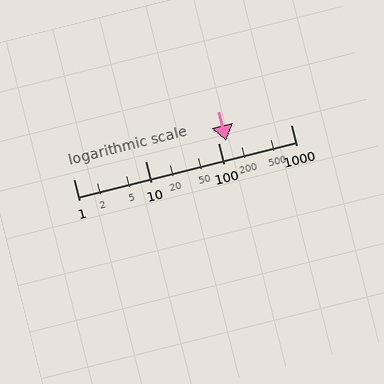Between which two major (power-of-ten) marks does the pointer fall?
The pointer is between 100 and 1000.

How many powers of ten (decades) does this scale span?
The scale spans 3 decades, from 1 to 1000.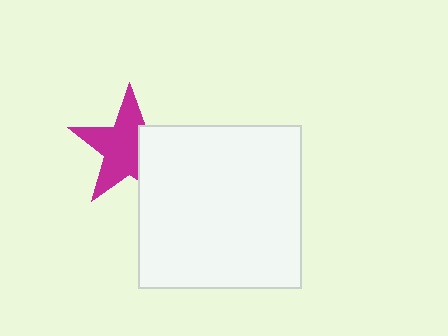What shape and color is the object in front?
The object in front is a white square.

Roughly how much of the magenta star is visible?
About half of it is visible (roughly 64%).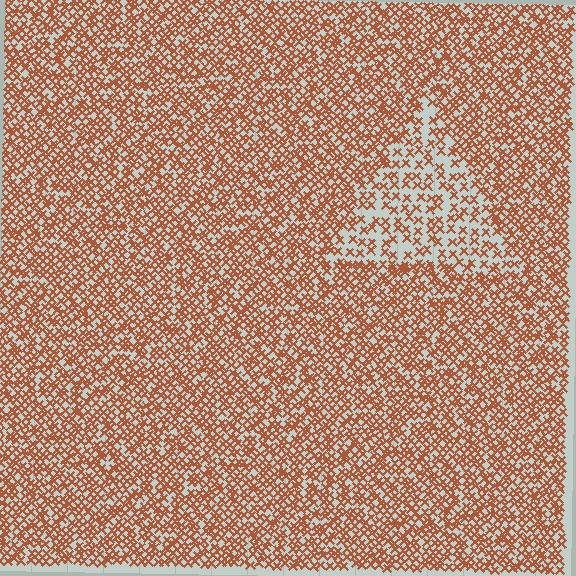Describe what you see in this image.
The image contains small brown elements arranged at two different densities. A triangle-shaped region is visible where the elements are less densely packed than the surrounding area.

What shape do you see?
I see a triangle.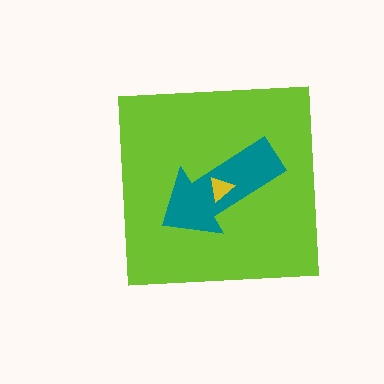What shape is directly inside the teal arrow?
The yellow triangle.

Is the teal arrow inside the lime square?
Yes.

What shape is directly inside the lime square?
The teal arrow.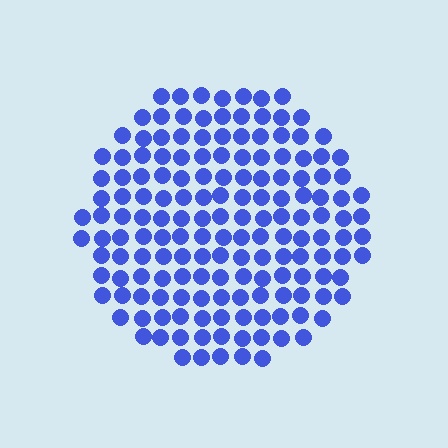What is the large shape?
The large shape is a circle.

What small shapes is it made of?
It is made of small circles.